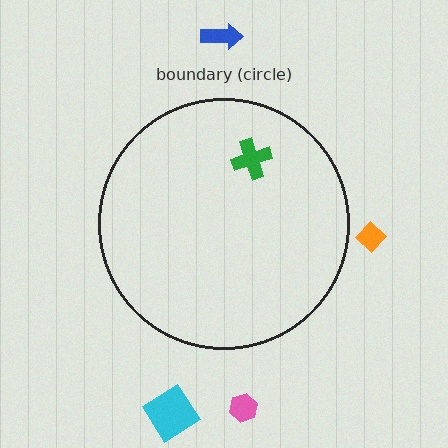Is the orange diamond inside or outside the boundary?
Outside.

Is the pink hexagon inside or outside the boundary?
Outside.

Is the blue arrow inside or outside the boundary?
Outside.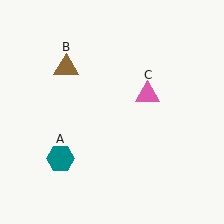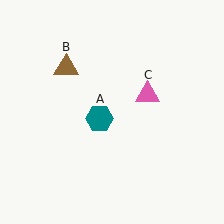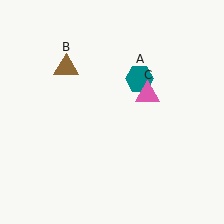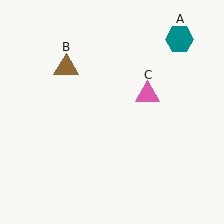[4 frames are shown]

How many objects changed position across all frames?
1 object changed position: teal hexagon (object A).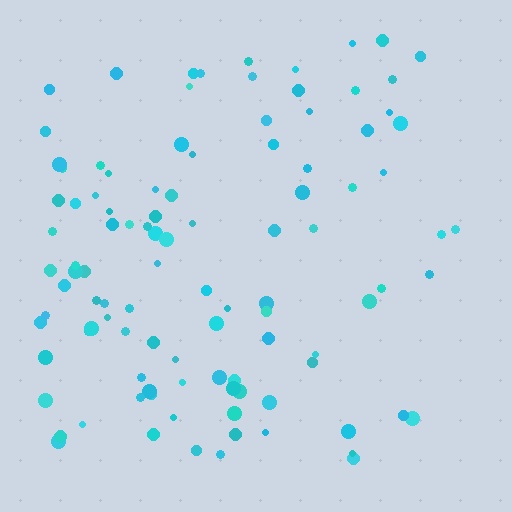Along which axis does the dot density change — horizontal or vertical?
Horizontal.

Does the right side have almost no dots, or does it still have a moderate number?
Still a moderate number, just noticeably fewer than the left.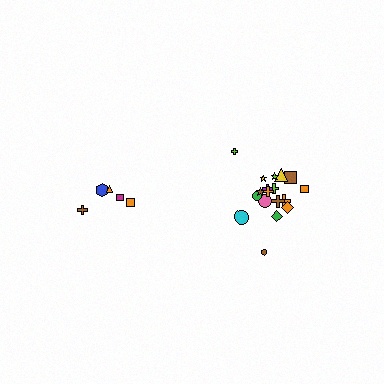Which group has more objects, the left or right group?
The right group.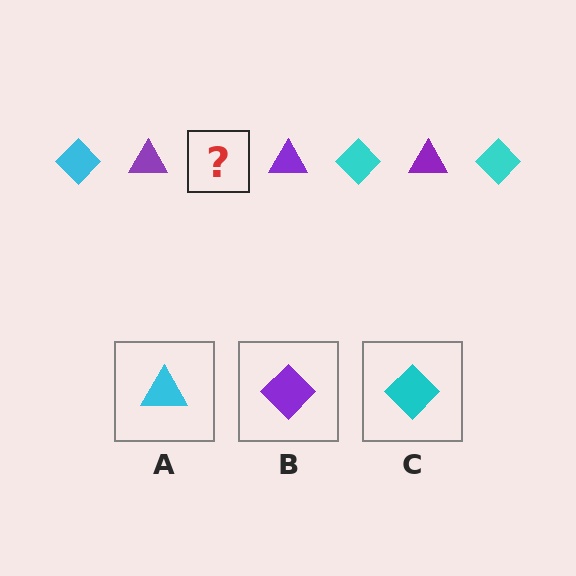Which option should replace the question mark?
Option C.